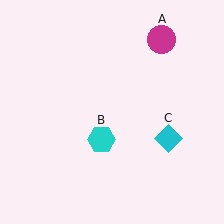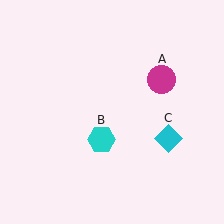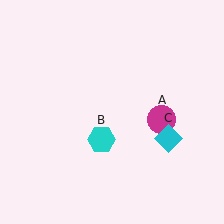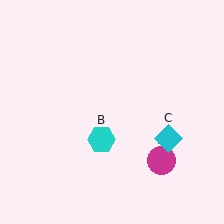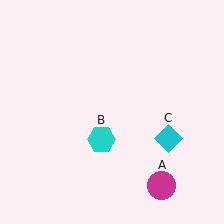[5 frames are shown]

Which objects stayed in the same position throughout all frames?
Cyan hexagon (object B) and cyan diamond (object C) remained stationary.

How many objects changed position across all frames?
1 object changed position: magenta circle (object A).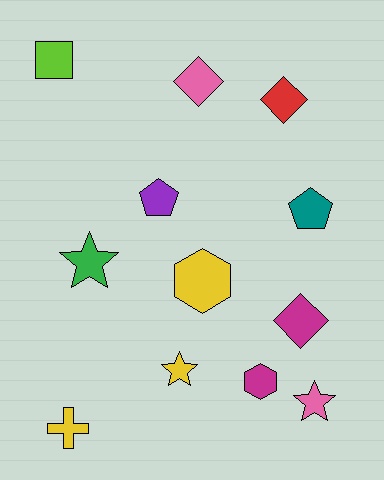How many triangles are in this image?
There are no triangles.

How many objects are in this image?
There are 12 objects.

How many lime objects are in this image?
There is 1 lime object.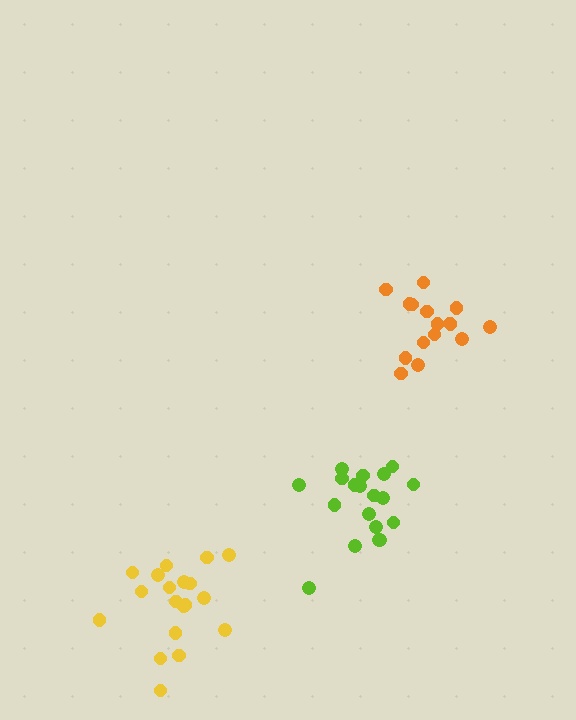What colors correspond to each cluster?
The clusters are colored: lime, yellow, orange.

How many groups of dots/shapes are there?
There are 3 groups.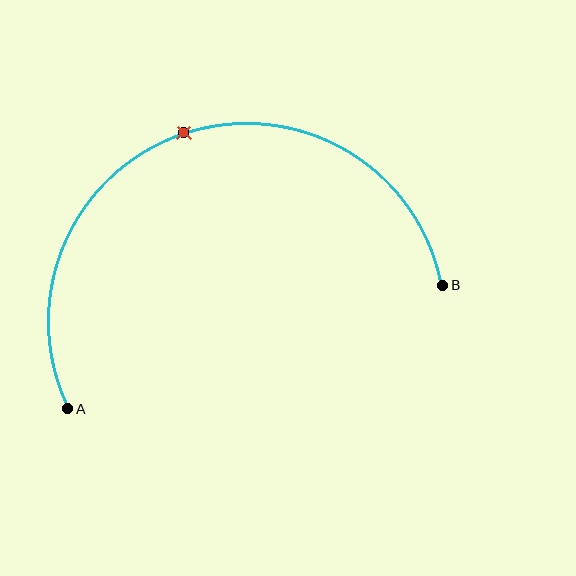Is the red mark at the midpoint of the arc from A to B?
Yes. The red mark lies on the arc at equal arc-length from both A and B — it is the arc midpoint.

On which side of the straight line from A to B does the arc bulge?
The arc bulges above the straight line connecting A and B.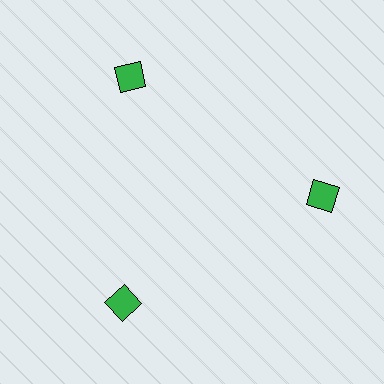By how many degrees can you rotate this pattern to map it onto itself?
The pattern maps onto itself every 120 degrees of rotation.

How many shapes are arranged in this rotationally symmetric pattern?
There are 3 shapes, arranged in 3 groups of 1.